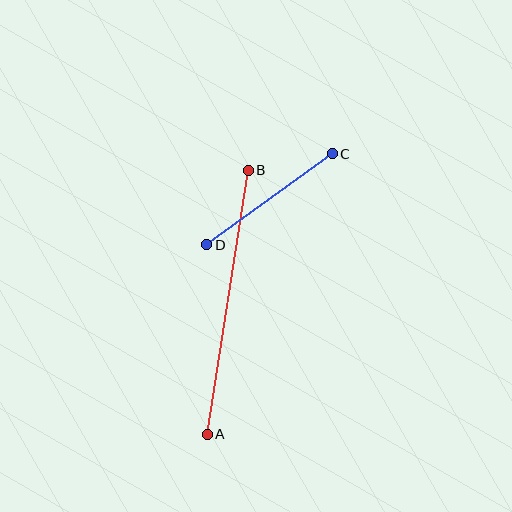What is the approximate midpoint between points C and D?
The midpoint is at approximately (270, 199) pixels.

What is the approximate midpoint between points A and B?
The midpoint is at approximately (228, 302) pixels.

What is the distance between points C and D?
The distance is approximately 155 pixels.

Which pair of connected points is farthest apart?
Points A and B are farthest apart.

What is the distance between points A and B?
The distance is approximately 268 pixels.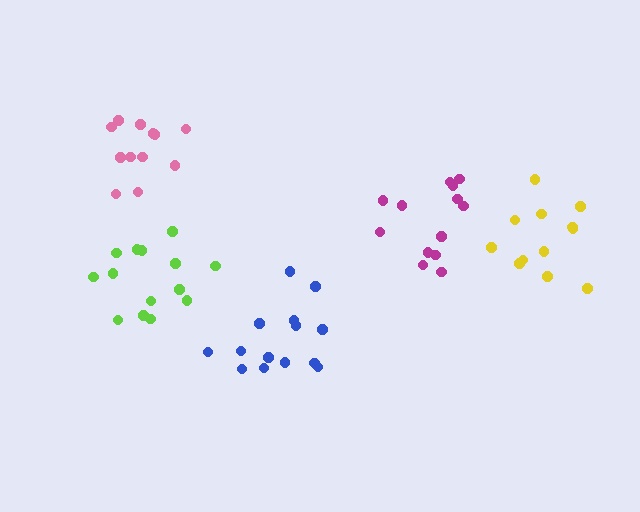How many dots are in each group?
Group 1: 13 dots, Group 2: 14 dots, Group 3: 12 dots, Group 4: 14 dots, Group 5: 12 dots (65 total).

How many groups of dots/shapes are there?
There are 5 groups.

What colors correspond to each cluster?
The clusters are colored: magenta, lime, pink, blue, yellow.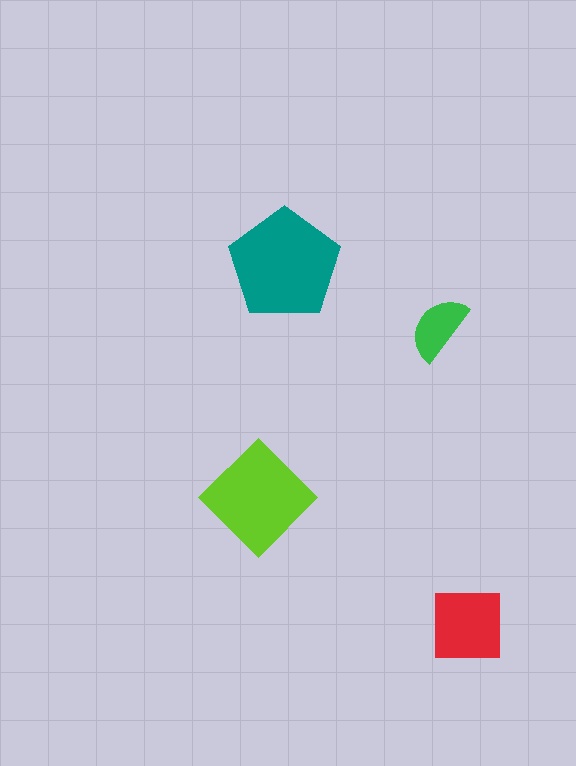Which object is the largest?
The teal pentagon.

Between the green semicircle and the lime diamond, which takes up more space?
The lime diamond.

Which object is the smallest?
The green semicircle.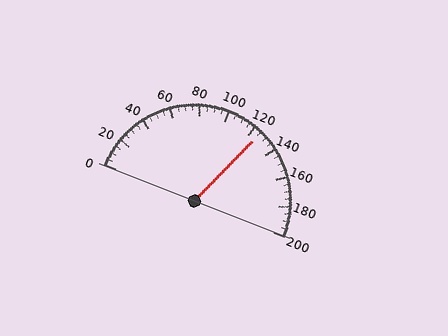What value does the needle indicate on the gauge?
The needle indicates approximately 125.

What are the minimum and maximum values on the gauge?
The gauge ranges from 0 to 200.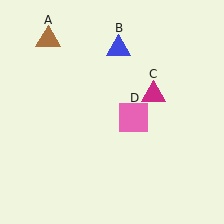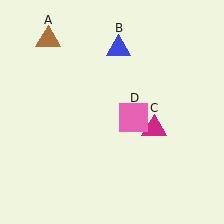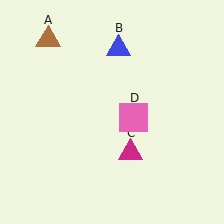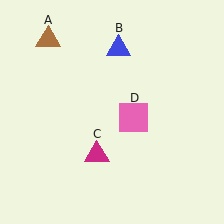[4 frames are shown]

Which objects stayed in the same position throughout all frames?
Brown triangle (object A) and blue triangle (object B) and pink square (object D) remained stationary.